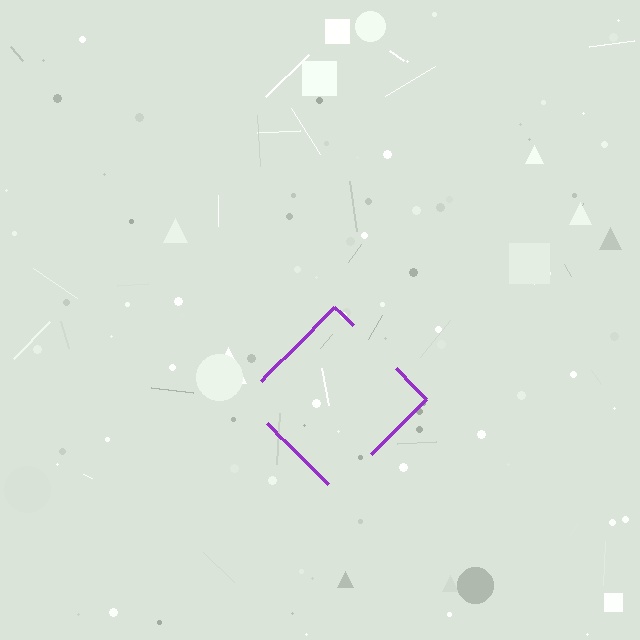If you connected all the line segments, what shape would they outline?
They would outline a diamond.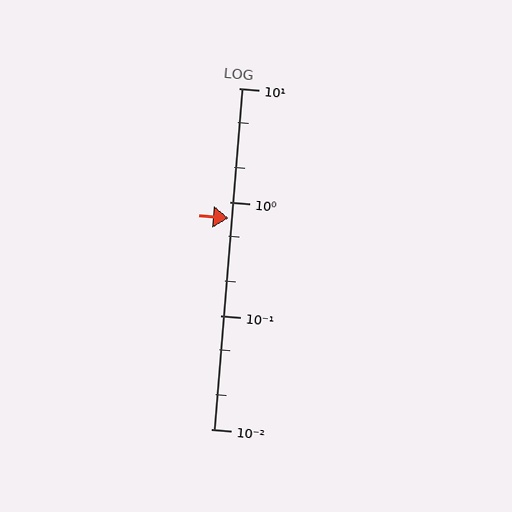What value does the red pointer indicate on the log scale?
The pointer indicates approximately 0.72.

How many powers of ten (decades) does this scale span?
The scale spans 3 decades, from 0.01 to 10.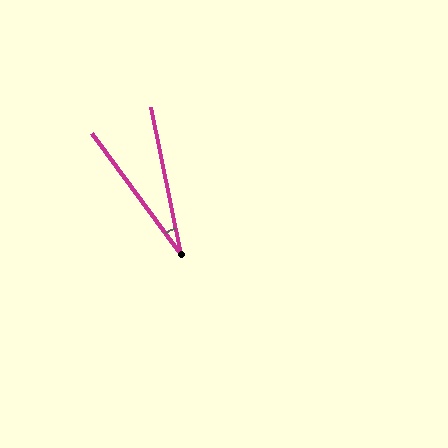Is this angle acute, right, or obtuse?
It is acute.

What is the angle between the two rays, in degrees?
Approximately 25 degrees.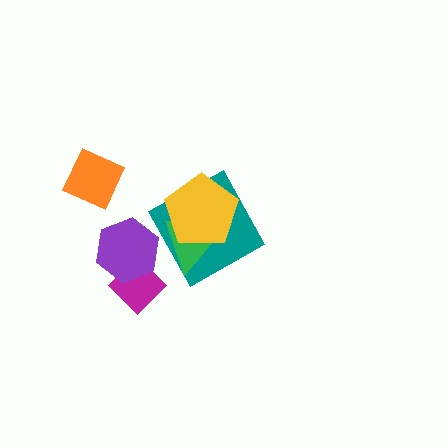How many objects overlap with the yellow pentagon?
2 objects overlap with the yellow pentagon.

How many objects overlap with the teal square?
2 objects overlap with the teal square.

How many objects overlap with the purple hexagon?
1 object overlaps with the purple hexagon.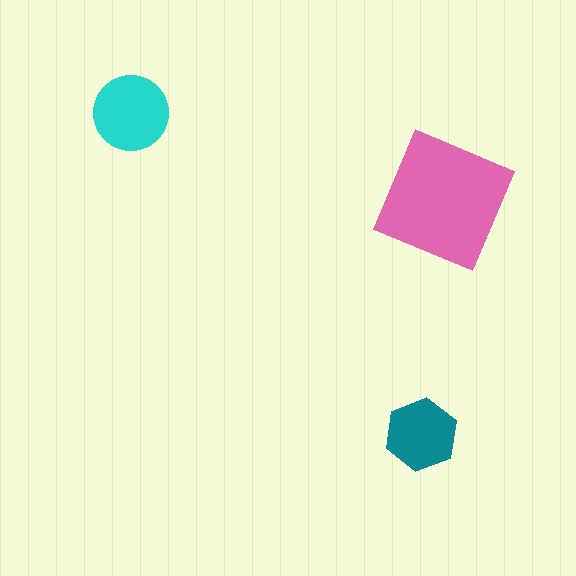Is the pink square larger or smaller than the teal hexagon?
Larger.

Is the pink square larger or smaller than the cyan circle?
Larger.